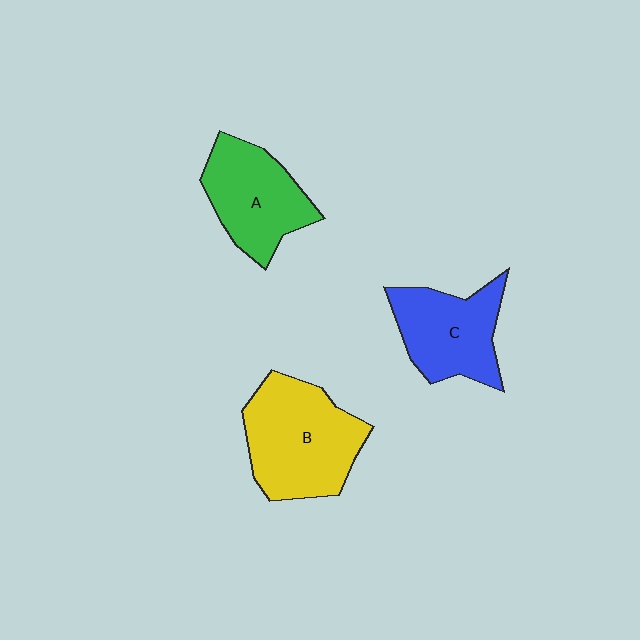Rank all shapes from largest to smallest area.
From largest to smallest: B (yellow), A (green), C (blue).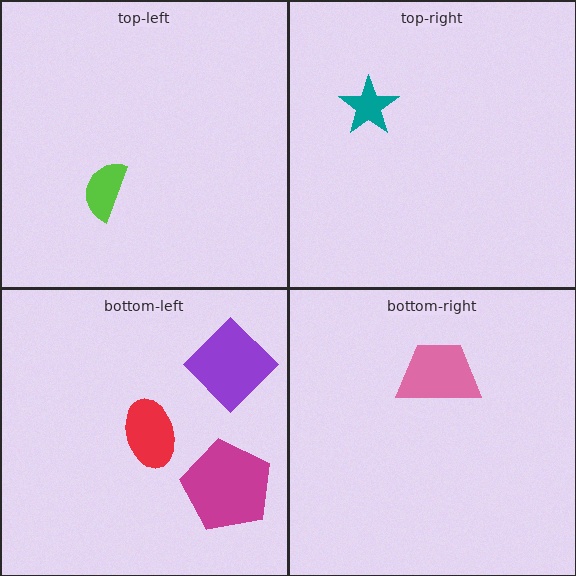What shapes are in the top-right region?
The teal star.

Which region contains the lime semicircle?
The top-left region.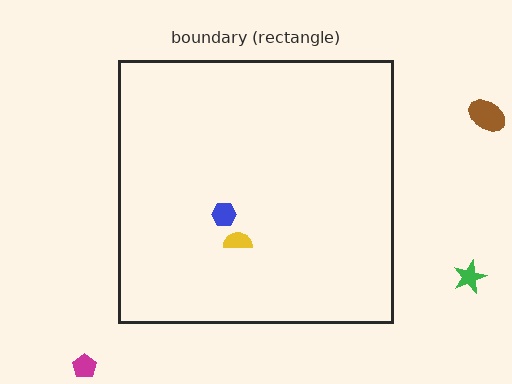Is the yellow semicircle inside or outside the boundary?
Inside.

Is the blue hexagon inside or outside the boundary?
Inside.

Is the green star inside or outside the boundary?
Outside.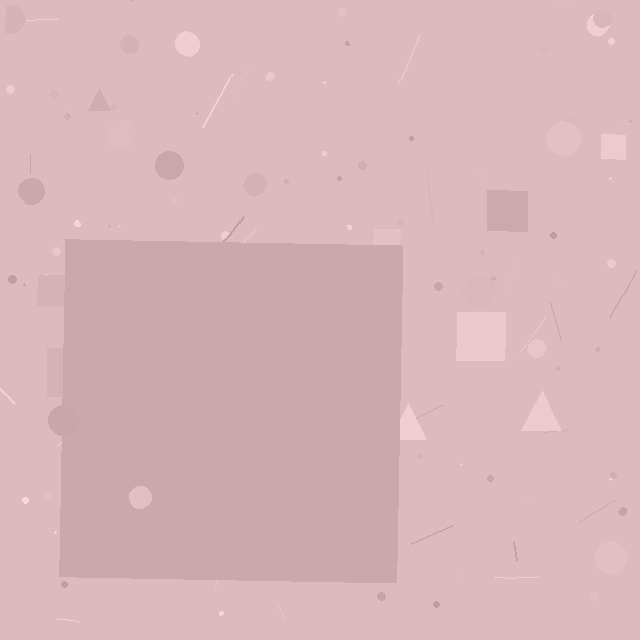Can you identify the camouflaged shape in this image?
The camouflaged shape is a square.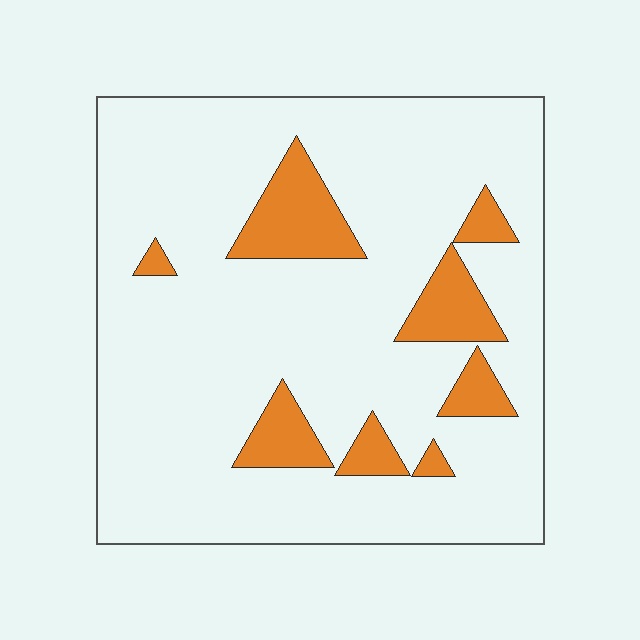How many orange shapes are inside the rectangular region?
8.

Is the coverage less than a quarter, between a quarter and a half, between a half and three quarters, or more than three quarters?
Less than a quarter.